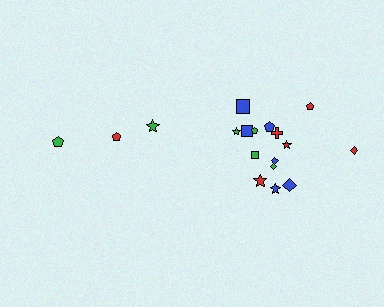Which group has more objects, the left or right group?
The right group.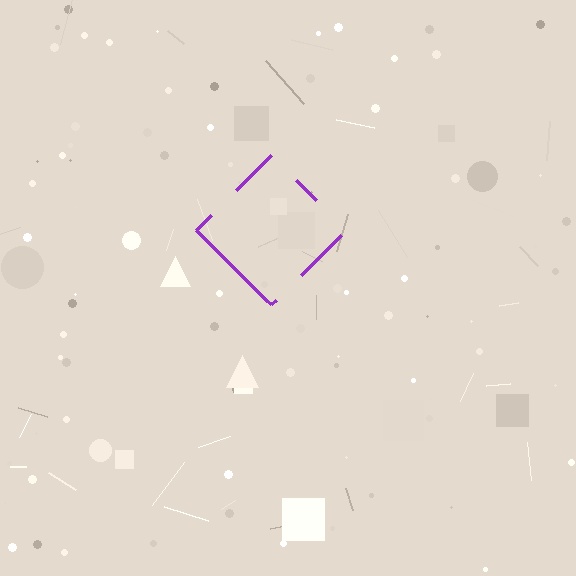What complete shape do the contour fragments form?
The contour fragments form a diamond.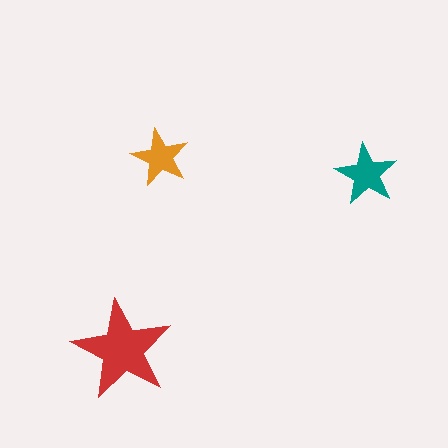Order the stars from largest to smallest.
the red one, the teal one, the orange one.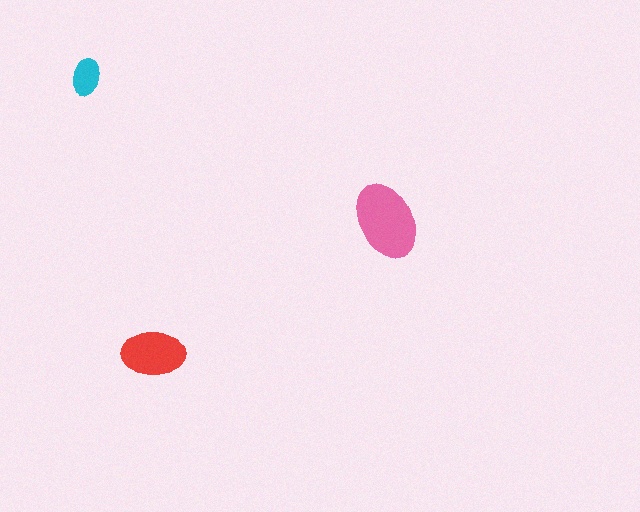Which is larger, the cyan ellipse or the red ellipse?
The red one.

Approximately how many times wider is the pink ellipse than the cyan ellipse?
About 2 times wider.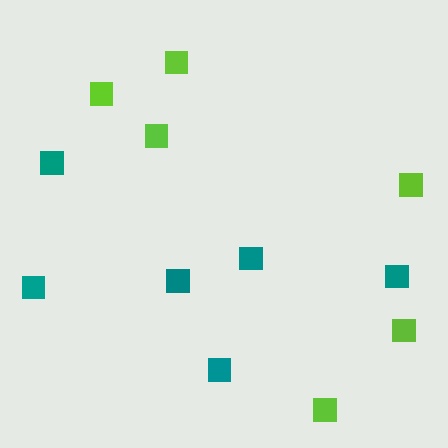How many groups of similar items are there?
There are 2 groups: one group of teal squares (6) and one group of lime squares (6).